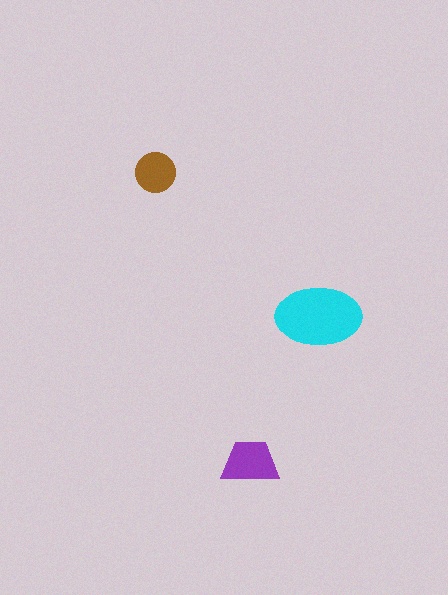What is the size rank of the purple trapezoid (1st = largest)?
2nd.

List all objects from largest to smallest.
The cyan ellipse, the purple trapezoid, the brown circle.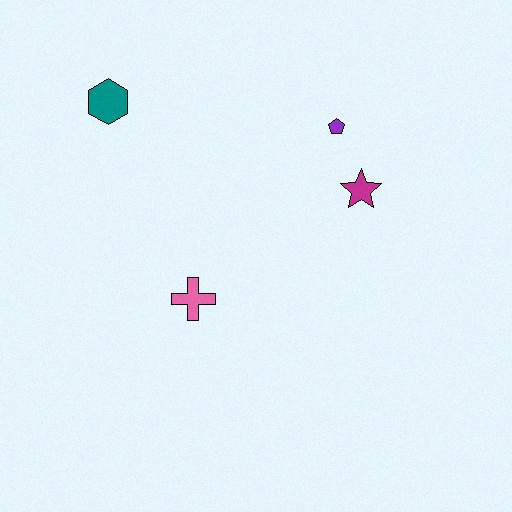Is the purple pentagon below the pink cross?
No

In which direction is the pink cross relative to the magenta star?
The pink cross is to the left of the magenta star.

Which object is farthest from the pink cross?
The purple pentagon is farthest from the pink cross.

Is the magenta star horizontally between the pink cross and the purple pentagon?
No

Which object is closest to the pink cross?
The magenta star is closest to the pink cross.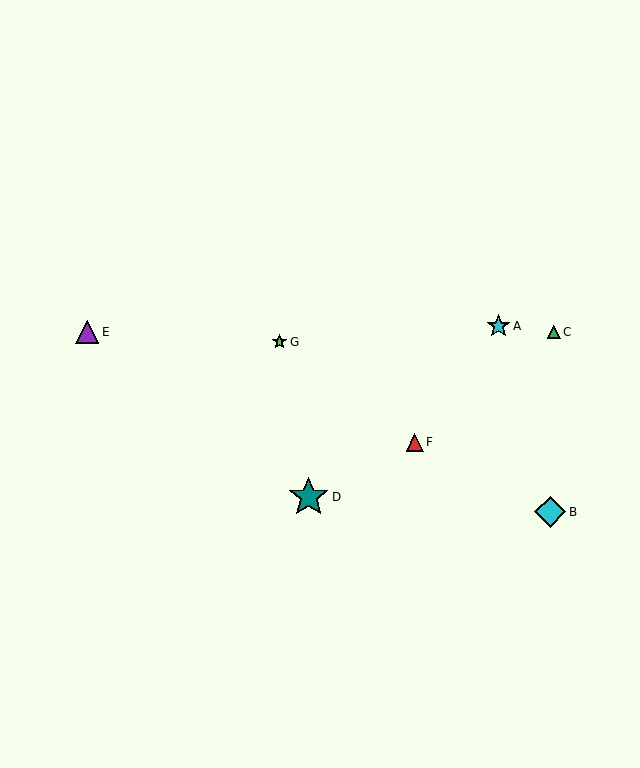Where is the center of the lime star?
The center of the lime star is at (280, 342).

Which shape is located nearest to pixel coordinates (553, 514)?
The cyan diamond (labeled B) at (550, 512) is nearest to that location.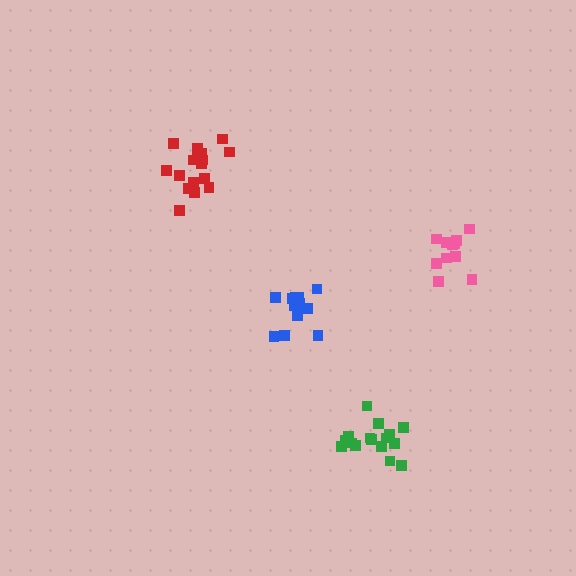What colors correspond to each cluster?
The clusters are colored: red, pink, green, blue.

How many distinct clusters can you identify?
There are 4 distinct clusters.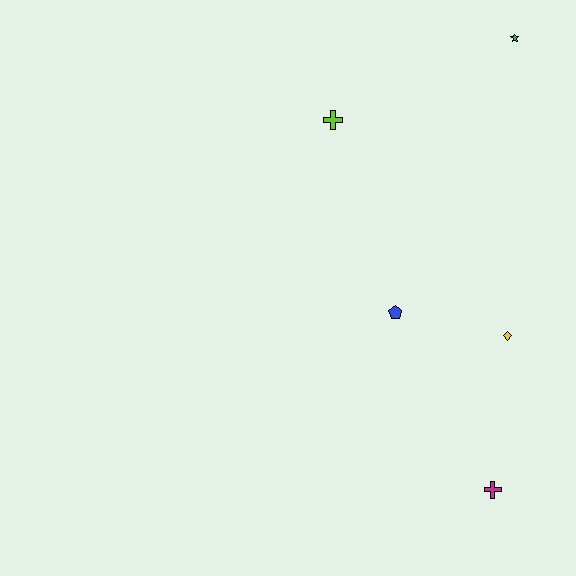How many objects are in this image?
There are 5 objects.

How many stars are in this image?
There is 1 star.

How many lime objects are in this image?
There is 1 lime object.